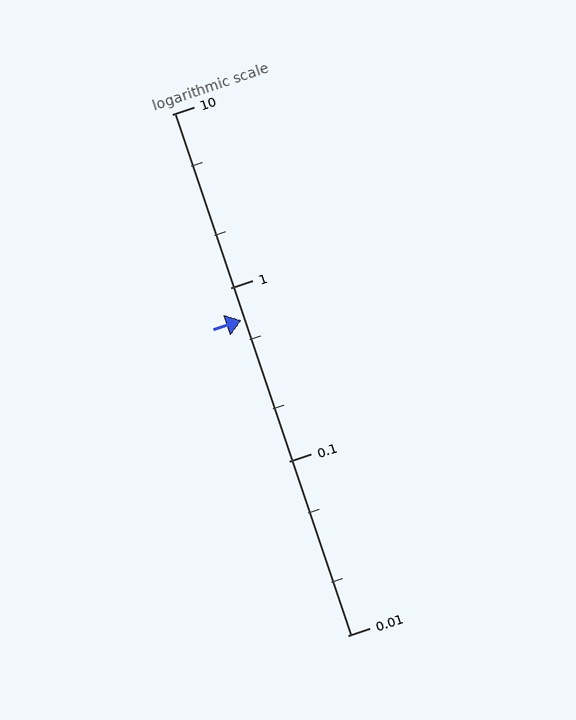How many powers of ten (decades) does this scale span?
The scale spans 3 decades, from 0.01 to 10.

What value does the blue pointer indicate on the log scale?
The pointer indicates approximately 0.65.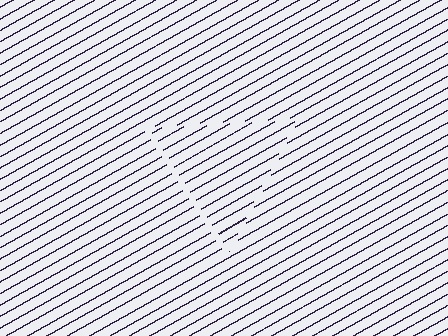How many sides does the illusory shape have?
3 sides — the line-ends trace a triangle.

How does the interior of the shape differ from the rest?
The interior of the shape contains the same grating, shifted by half a period — the contour is defined by the phase discontinuity where line-ends from the inner and outer gratings abut.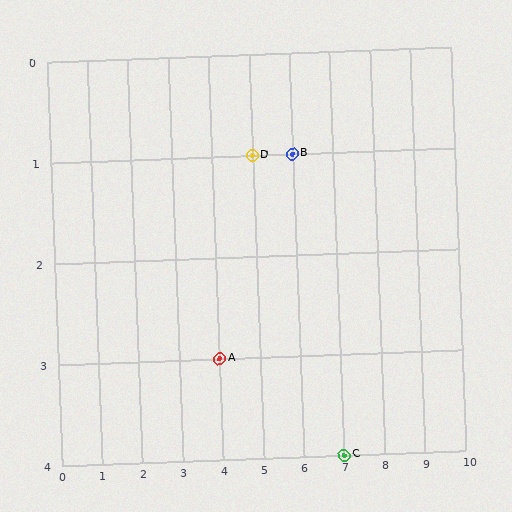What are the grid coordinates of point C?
Point C is at grid coordinates (7, 4).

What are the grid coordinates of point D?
Point D is at grid coordinates (5, 1).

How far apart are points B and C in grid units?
Points B and C are 1 column and 3 rows apart (about 3.2 grid units diagonally).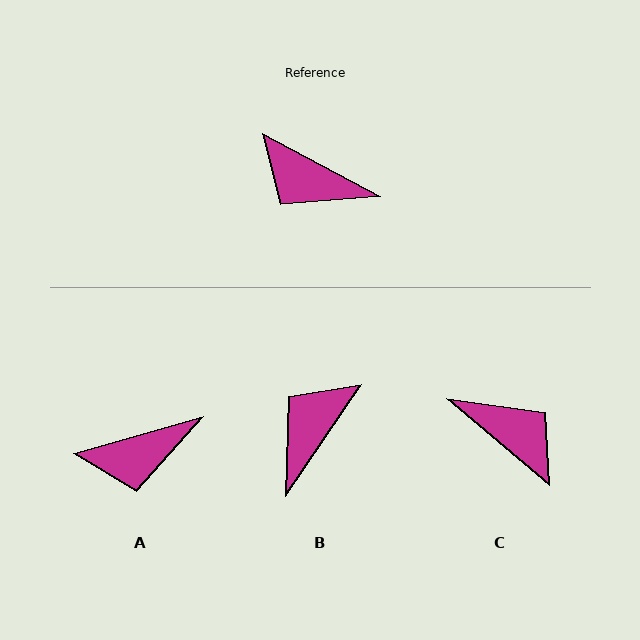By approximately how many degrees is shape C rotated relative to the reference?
Approximately 168 degrees counter-clockwise.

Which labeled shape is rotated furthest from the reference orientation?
C, about 168 degrees away.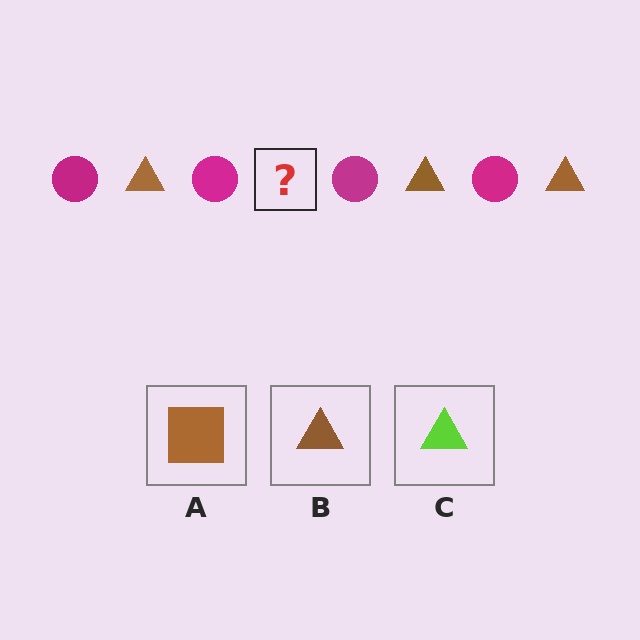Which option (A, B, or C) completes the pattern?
B.